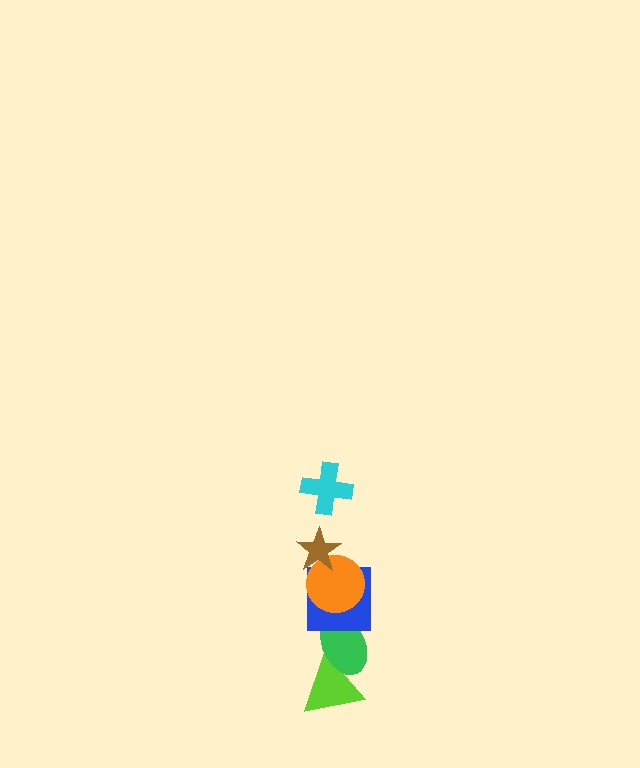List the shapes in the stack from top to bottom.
From top to bottom: the cyan cross, the brown star, the orange circle, the blue square, the green ellipse, the lime triangle.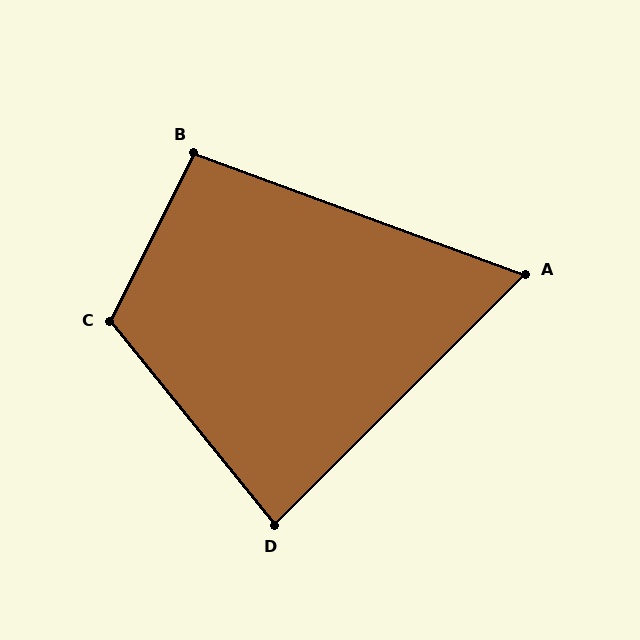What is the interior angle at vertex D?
Approximately 84 degrees (acute).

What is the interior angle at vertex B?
Approximately 96 degrees (obtuse).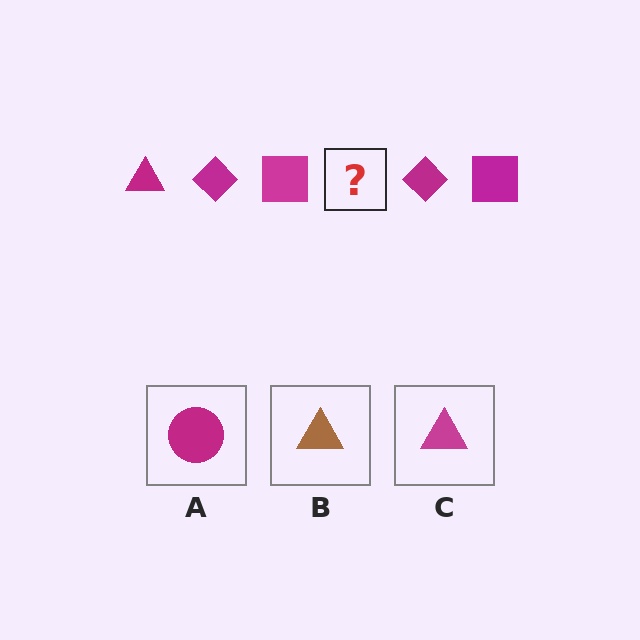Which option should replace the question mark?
Option C.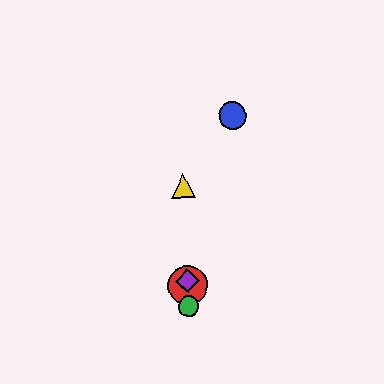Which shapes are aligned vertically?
The red circle, the green circle, the yellow triangle, the purple diamond are aligned vertically.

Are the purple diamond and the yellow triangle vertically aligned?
Yes, both are at x≈187.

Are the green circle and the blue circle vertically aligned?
No, the green circle is at x≈189 and the blue circle is at x≈233.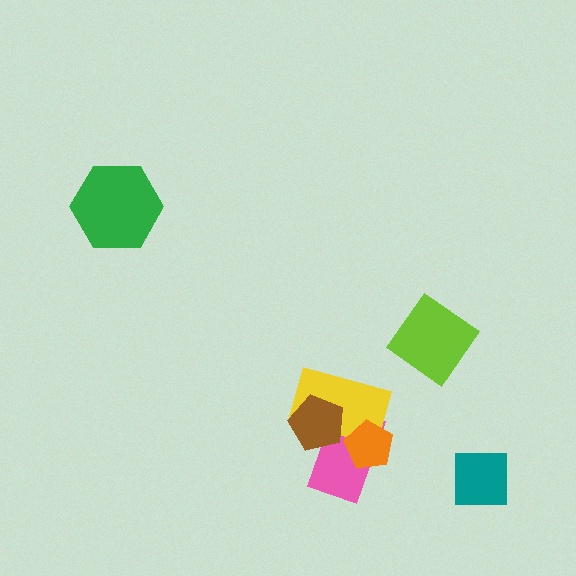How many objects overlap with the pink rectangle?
3 objects overlap with the pink rectangle.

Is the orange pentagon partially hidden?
No, no other shape covers it.